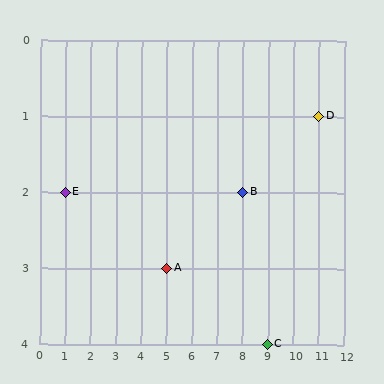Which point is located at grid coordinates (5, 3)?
Point A is at (5, 3).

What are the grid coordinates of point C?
Point C is at grid coordinates (9, 4).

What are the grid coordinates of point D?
Point D is at grid coordinates (11, 1).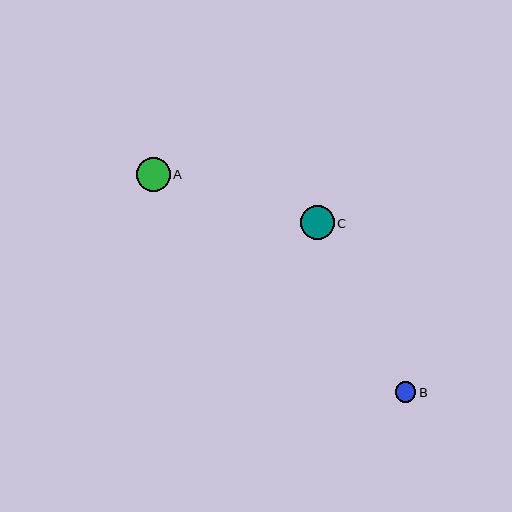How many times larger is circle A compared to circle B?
Circle A is approximately 1.7 times the size of circle B.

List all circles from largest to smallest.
From largest to smallest: A, C, B.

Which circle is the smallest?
Circle B is the smallest with a size of approximately 20 pixels.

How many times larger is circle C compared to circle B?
Circle C is approximately 1.7 times the size of circle B.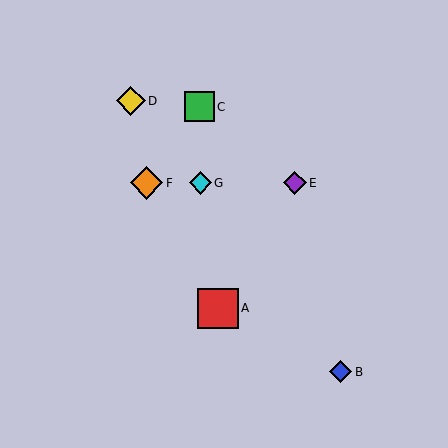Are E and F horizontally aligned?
Yes, both are at y≈183.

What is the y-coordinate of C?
Object C is at y≈107.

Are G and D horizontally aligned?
No, G is at y≈183 and D is at y≈101.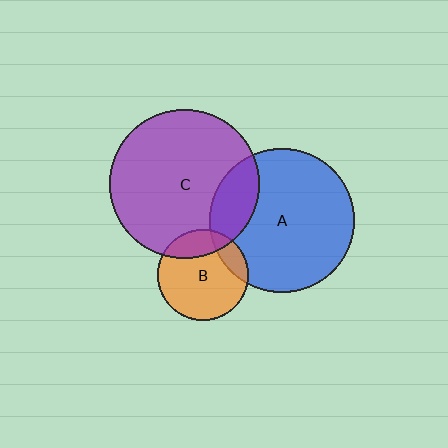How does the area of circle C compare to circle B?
Approximately 2.7 times.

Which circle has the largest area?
Circle C (purple).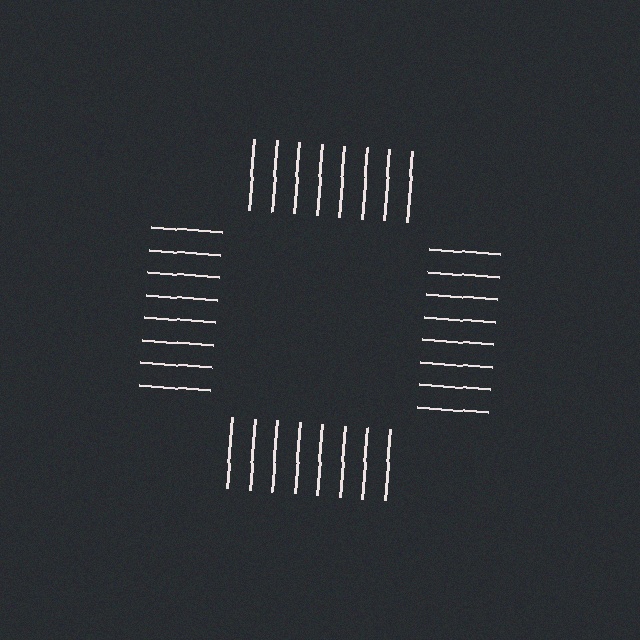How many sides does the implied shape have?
4 sides — the line-ends trace a square.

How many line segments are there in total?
32 — 8 along each of the 4 edges.